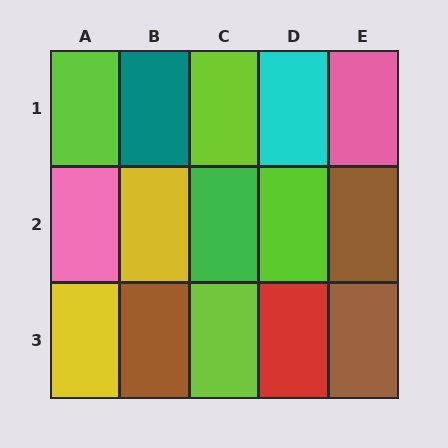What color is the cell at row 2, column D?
Lime.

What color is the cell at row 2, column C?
Green.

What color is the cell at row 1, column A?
Lime.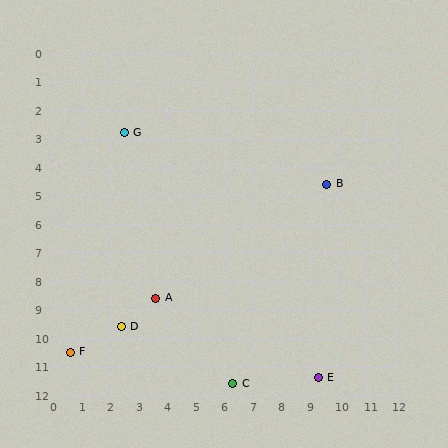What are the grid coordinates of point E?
Point E is at approximately (9.3, 11.4).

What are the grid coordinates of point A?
Point A is at approximately (3.6, 8.6).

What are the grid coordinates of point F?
Point F is at approximately (0.6, 10.5).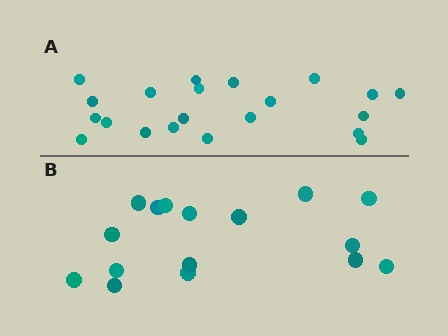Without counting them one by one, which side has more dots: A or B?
Region A (the top region) has more dots.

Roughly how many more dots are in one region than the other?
Region A has about 5 more dots than region B.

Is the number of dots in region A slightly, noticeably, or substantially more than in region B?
Region A has noticeably more, but not dramatically so. The ratio is roughly 1.3 to 1.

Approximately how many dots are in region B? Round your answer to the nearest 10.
About 20 dots. (The exact count is 16, which rounds to 20.)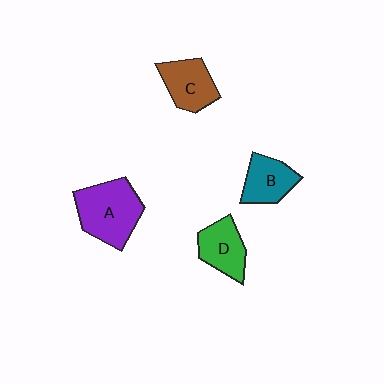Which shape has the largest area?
Shape A (purple).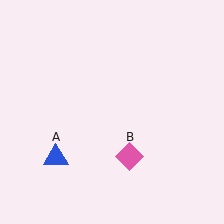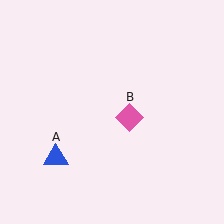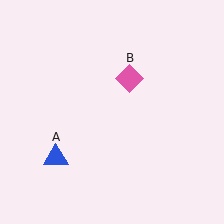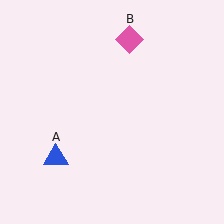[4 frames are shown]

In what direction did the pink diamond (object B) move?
The pink diamond (object B) moved up.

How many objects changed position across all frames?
1 object changed position: pink diamond (object B).